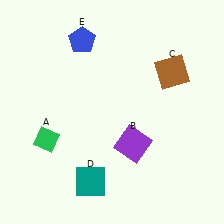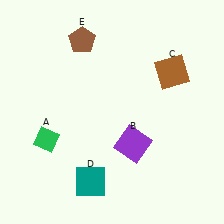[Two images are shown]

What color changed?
The pentagon (E) changed from blue in Image 1 to brown in Image 2.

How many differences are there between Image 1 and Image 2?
There is 1 difference between the two images.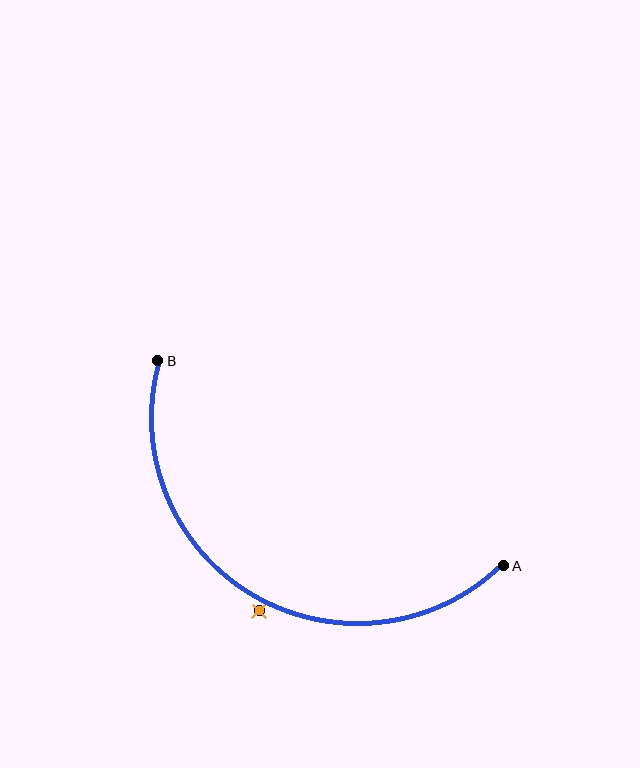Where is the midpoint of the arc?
The arc midpoint is the point on the curve farthest from the straight line joining A and B. It sits below that line.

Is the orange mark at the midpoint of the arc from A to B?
No — the orange mark does not lie on the arc at all. It sits slightly outside the curve.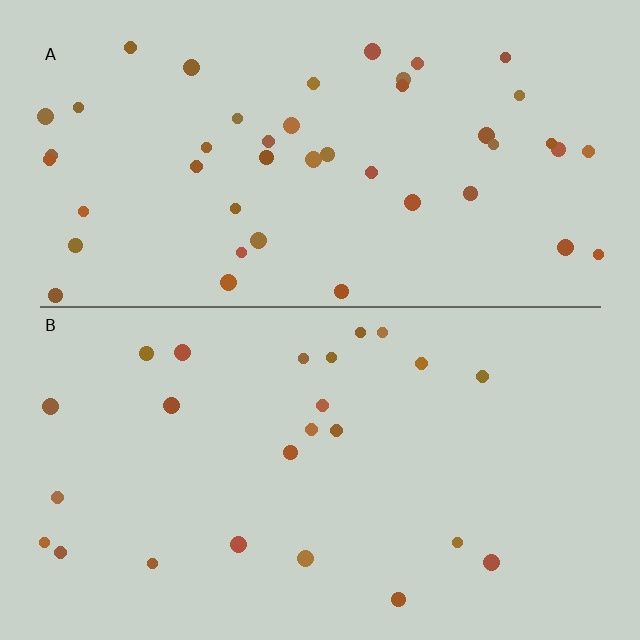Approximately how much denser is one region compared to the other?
Approximately 1.9× — region A over region B.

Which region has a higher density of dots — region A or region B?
A (the top).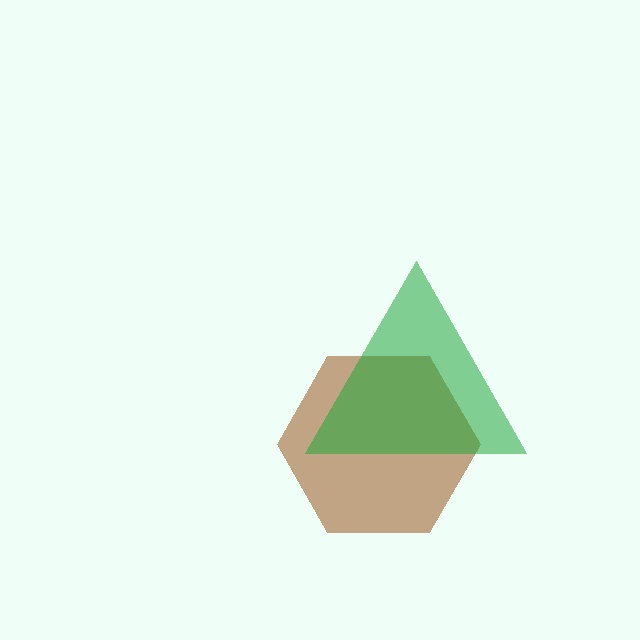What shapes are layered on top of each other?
The layered shapes are: a brown hexagon, a green triangle.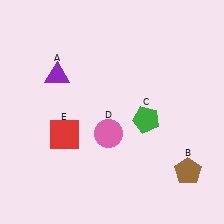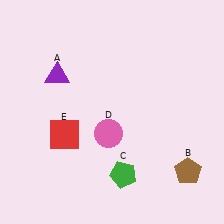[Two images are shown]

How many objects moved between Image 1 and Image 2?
1 object moved between the two images.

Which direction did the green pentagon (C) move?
The green pentagon (C) moved down.